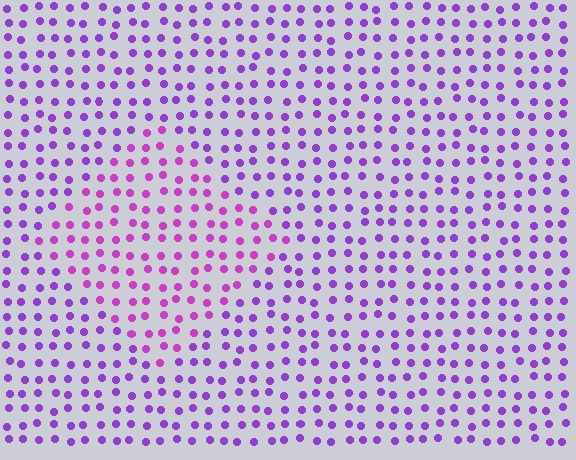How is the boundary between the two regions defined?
The boundary is defined purely by a slight shift in hue (about 29 degrees). Spacing, size, and orientation are identical on both sides.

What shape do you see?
I see a diamond.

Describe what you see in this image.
The image is filled with small purple elements in a uniform arrangement. A diamond-shaped region is visible where the elements are tinted to a slightly different hue, forming a subtle color boundary.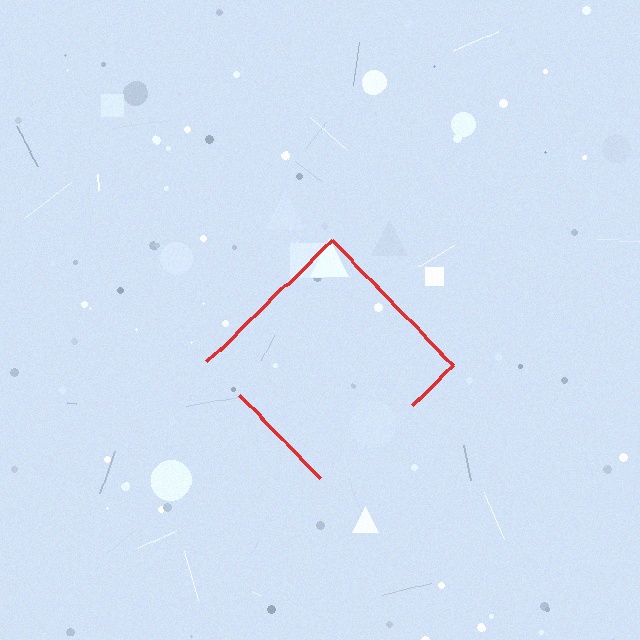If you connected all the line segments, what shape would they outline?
They would outline a diamond.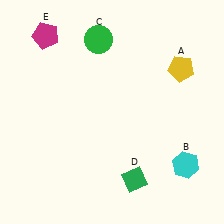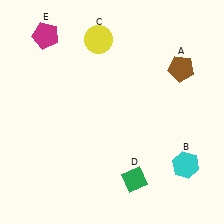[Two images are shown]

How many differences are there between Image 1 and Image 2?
There are 2 differences between the two images.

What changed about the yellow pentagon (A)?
In Image 1, A is yellow. In Image 2, it changed to brown.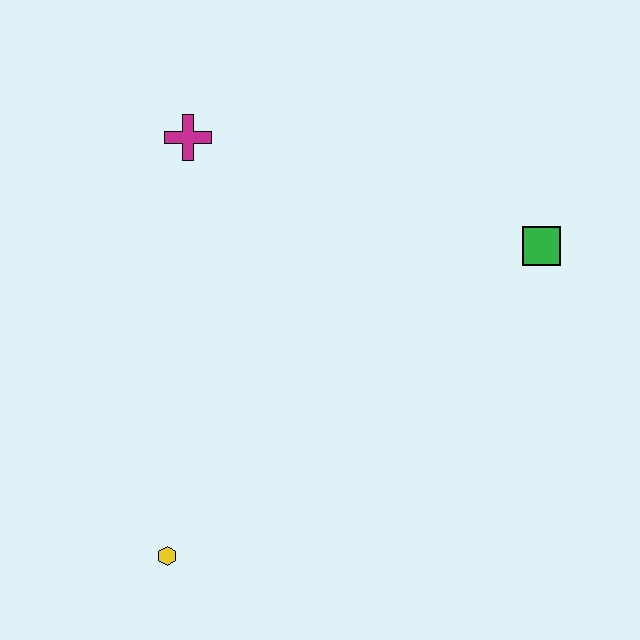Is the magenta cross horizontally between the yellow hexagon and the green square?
Yes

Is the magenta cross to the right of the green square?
No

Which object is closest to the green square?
The magenta cross is closest to the green square.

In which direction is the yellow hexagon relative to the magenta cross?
The yellow hexagon is below the magenta cross.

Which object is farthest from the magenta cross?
The yellow hexagon is farthest from the magenta cross.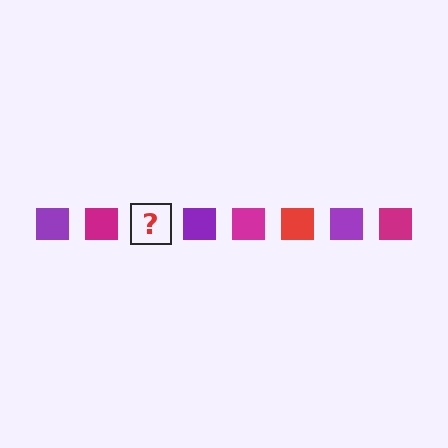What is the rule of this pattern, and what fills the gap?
The rule is that the pattern cycles through purple, magenta, red squares. The gap should be filled with a red square.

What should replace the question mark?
The question mark should be replaced with a red square.